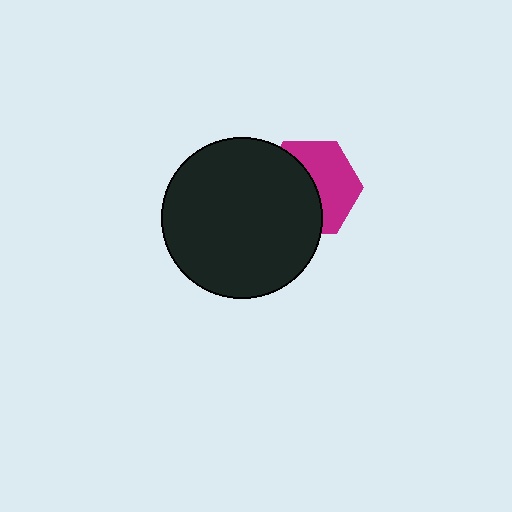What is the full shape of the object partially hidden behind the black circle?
The partially hidden object is a magenta hexagon.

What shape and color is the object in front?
The object in front is a black circle.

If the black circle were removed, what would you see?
You would see the complete magenta hexagon.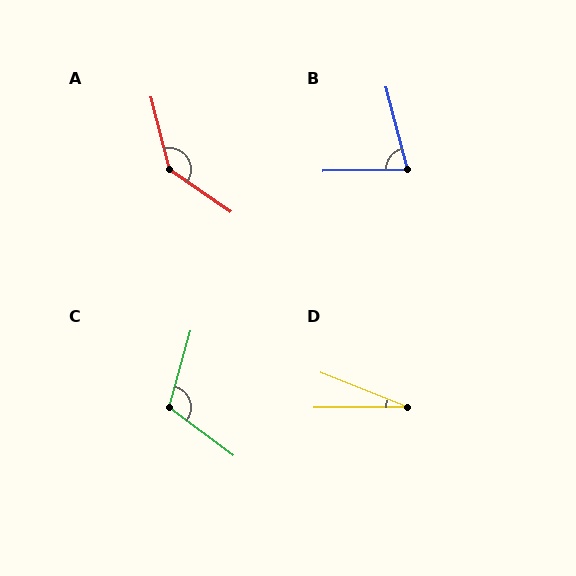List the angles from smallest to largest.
D (22°), B (76°), C (111°), A (139°).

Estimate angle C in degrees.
Approximately 111 degrees.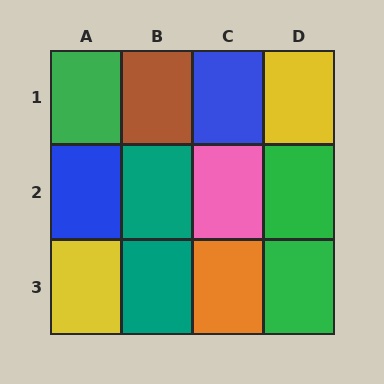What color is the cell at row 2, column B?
Teal.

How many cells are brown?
1 cell is brown.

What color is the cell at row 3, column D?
Green.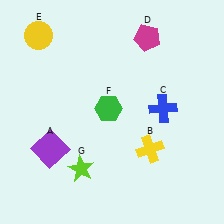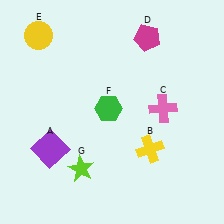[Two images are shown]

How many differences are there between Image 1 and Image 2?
There is 1 difference between the two images.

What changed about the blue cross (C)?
In Image 1, C is blue. In Image 2, it changed to pink.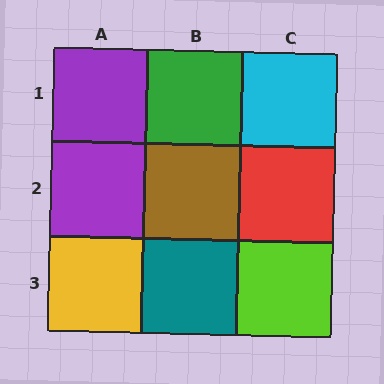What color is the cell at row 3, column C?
Lime.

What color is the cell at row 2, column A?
Purple.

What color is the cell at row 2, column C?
Red.